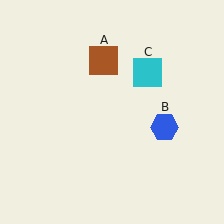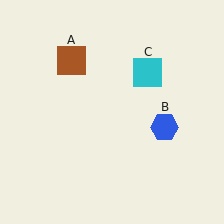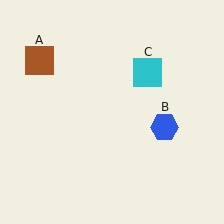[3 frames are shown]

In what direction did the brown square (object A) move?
The brown square (object A) moved left.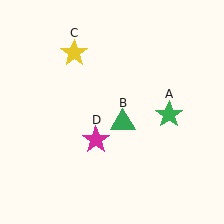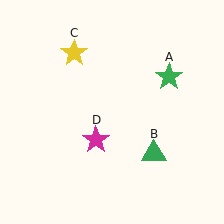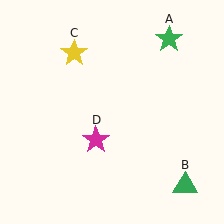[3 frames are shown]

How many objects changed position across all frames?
2 objects changed position: green star (object A), green triangle (object B).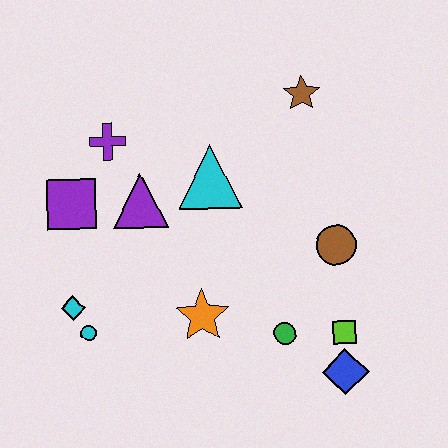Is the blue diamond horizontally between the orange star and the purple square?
No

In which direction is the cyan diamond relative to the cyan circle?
The cyan diamond is above the cyan circle.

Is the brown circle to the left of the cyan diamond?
No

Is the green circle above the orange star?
No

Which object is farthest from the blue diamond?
The purple cross is farthest from the blue diamond.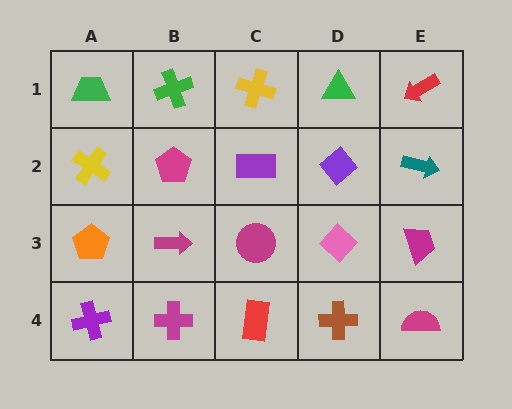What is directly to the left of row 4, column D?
A red rectangle.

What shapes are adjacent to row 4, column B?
A magenta arrow (row 3, column B), a purple cross (row 4, column A), a red rectangle (row 4, column C).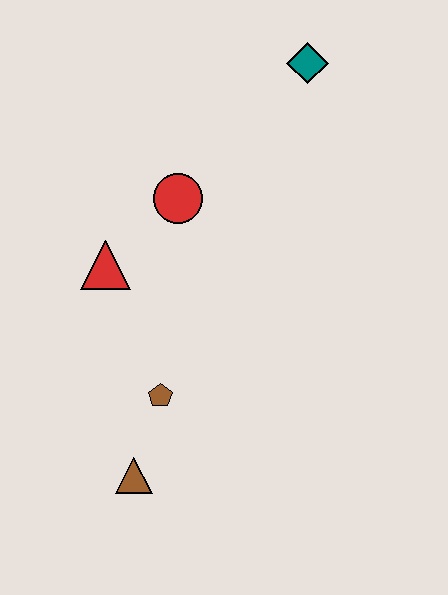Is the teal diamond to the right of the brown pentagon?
Yes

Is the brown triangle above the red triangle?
No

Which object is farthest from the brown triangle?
The teal diamond is farthest from the brown triangle.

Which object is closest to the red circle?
The red triangle is closest to the red circle.